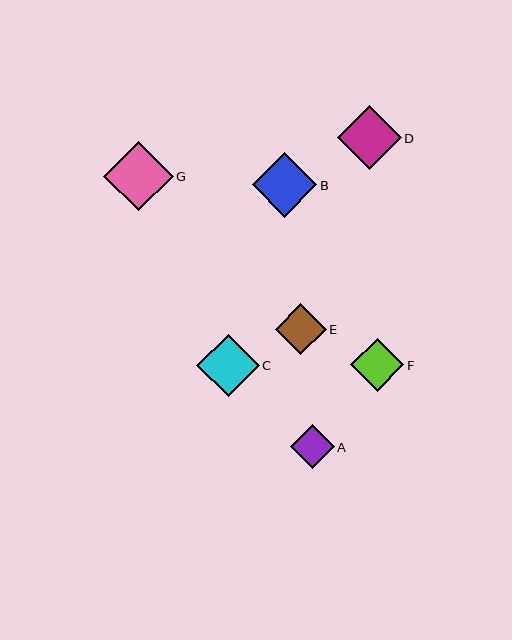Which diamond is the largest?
Diamond G is the largest with a size of approximately 70 pixels.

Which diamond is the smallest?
Diamond A is the smallest with a size of approximately 44 pixels.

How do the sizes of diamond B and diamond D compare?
Diamond B and diamond D are approximately the same size.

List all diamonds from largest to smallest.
From largest to smallest: G, B, D, C, F, E, A.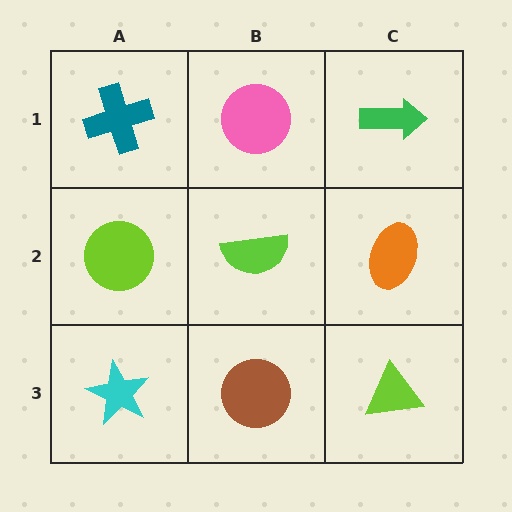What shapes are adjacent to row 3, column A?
A lime circle (row 2, column A), a brown circle (row 3, column B).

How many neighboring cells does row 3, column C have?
2.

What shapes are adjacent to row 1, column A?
A lime circle (row 2, column A), a pink circle (row 1, column B).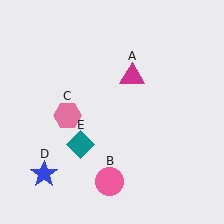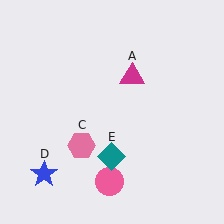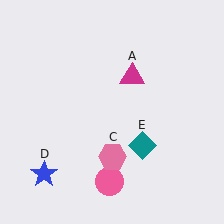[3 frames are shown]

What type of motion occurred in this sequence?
The pink hexagon (object C), teal diamond (object E) rotated counterclockwise around the center of the scene.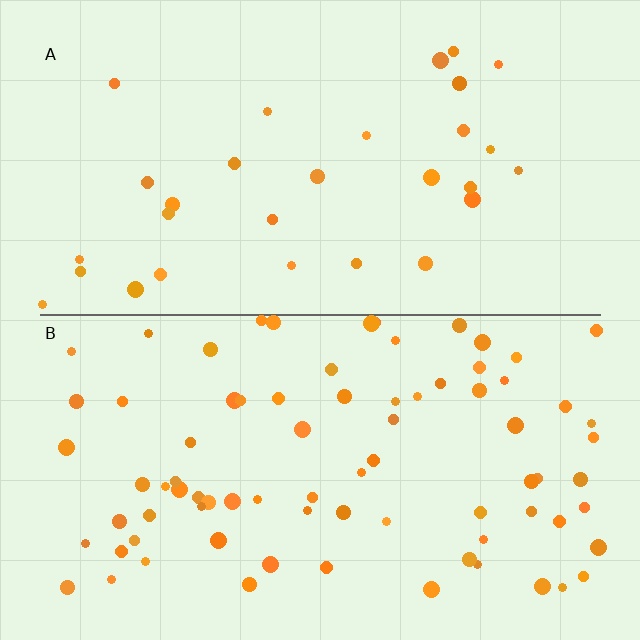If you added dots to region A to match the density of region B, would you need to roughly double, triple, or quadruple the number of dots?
Approximately triple.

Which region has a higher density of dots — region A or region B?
B (the bottom).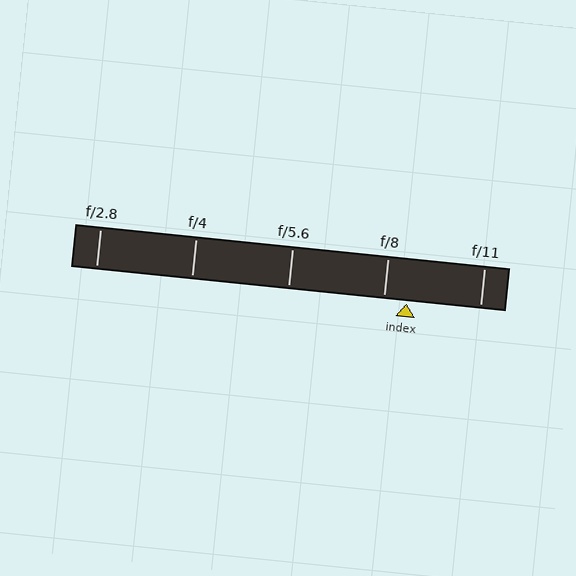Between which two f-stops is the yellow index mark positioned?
The index mark is between f/8 and f/11.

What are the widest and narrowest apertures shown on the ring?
The widest aperture shown is f/2.8 and the narrowest is f/11.